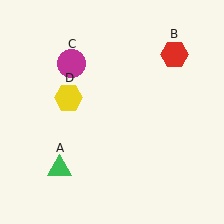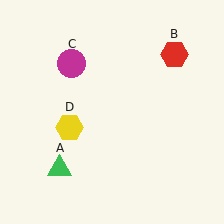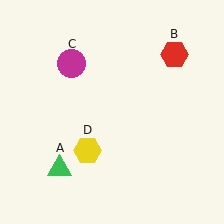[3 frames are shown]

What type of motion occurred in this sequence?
The yellow hexagon (object D) rotated counterclockwise around the center of the scene.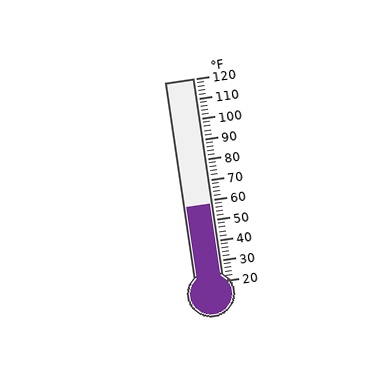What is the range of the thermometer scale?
The thermometer scale ranges from 20°F to 120°F.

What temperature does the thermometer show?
The thermometer shows approximately 58°F.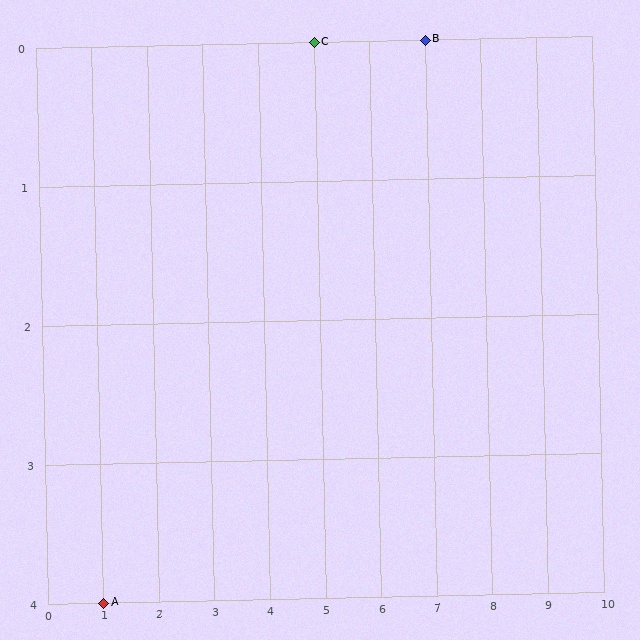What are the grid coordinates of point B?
Point B is at grid coordinates (7, 0).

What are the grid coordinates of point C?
Point C is at grid coordinates (5, 0).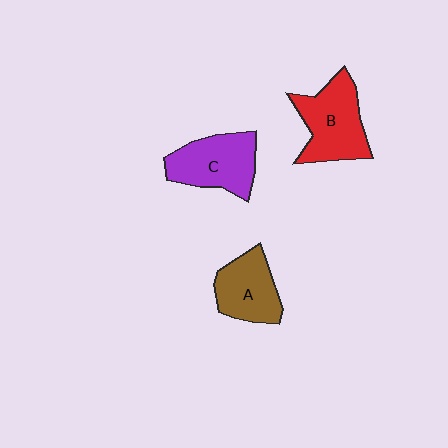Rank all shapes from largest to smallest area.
From largest to smallest: B (red), C (purple), A (brown).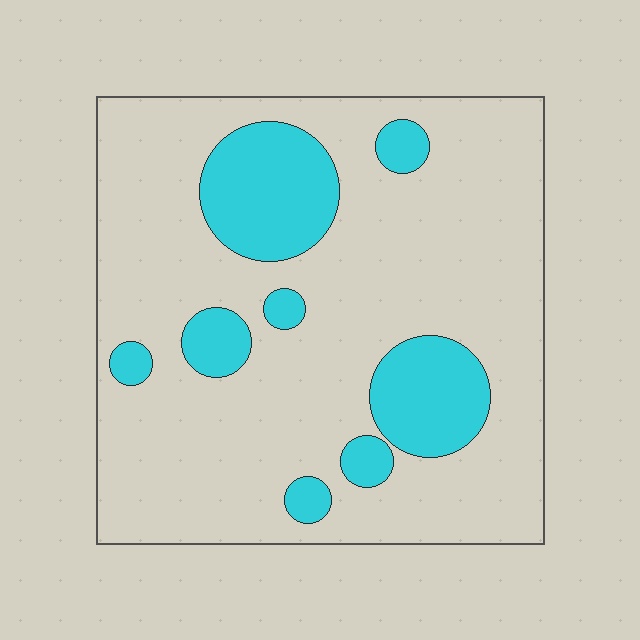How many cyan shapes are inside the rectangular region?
8.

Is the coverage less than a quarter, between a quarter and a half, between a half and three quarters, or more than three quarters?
Less than a quarter.